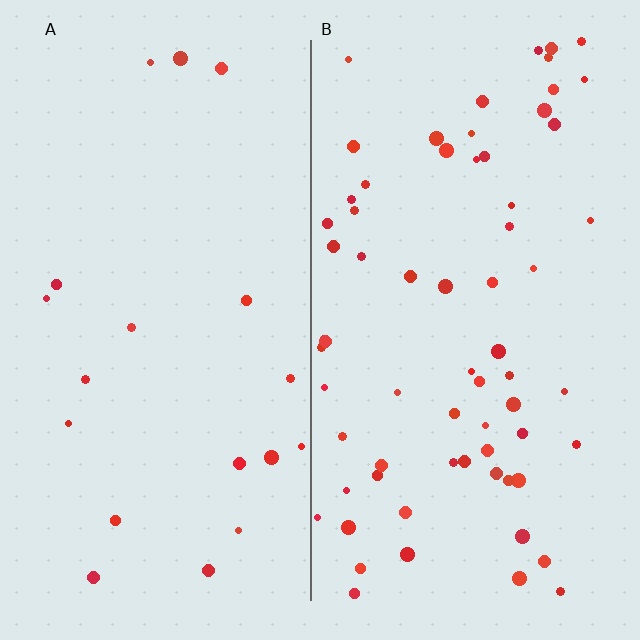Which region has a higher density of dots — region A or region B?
B (the right).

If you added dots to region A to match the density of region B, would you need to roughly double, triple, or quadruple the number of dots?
Approximately quadruple.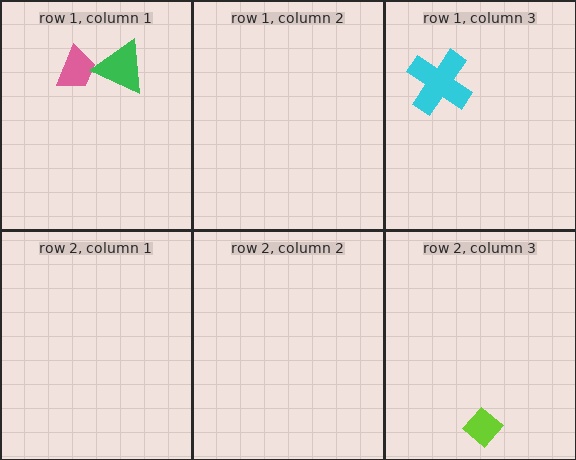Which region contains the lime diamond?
The row 2, column 3 region.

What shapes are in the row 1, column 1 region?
The pink trapezoid, the green triangle.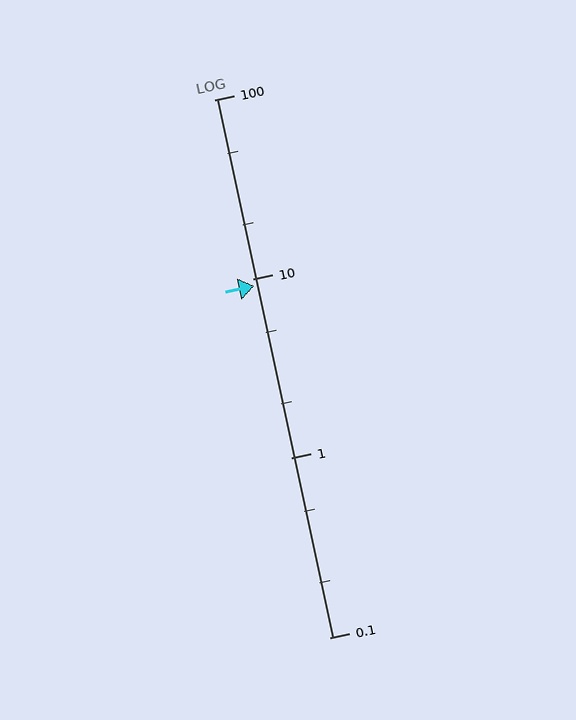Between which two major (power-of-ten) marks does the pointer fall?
The pointer is between 1 and 10.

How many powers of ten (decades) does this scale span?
The scale spans 3 decades, from 0.1 to 100.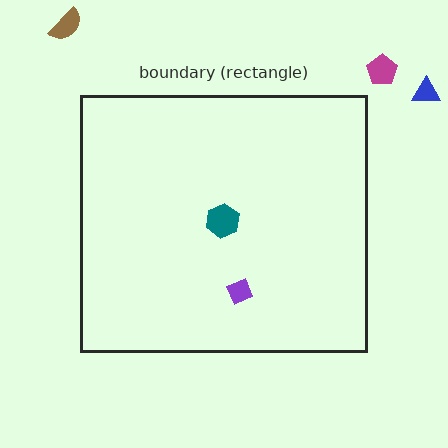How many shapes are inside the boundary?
2 inside, 3 outside.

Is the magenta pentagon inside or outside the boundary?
Outside.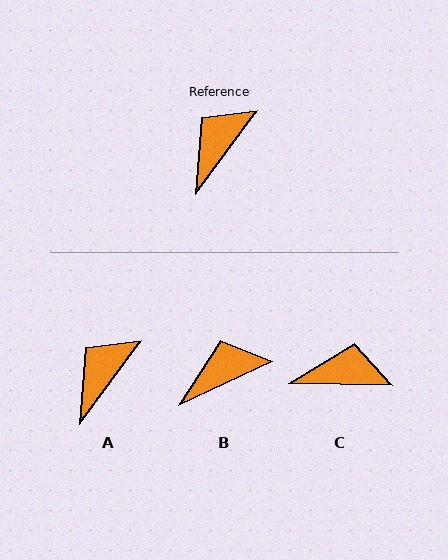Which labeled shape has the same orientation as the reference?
A.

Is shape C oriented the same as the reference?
No, it is off by about 54 degrees.